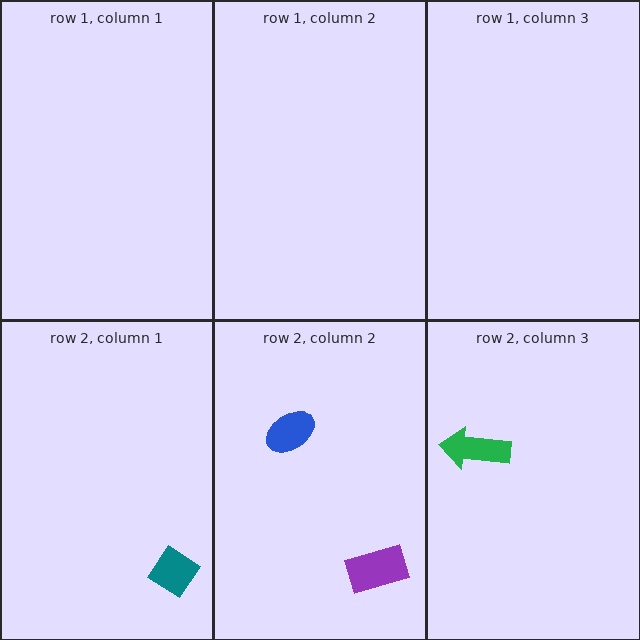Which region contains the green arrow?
The row 2, column 3 region.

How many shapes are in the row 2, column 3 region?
1.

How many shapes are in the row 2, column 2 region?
2.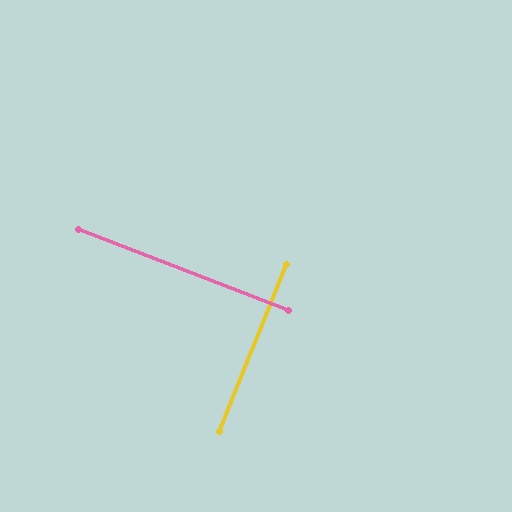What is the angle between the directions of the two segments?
Approximately 89 degrees.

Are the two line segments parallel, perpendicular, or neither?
Perpendicular — they meet at approximately 89°.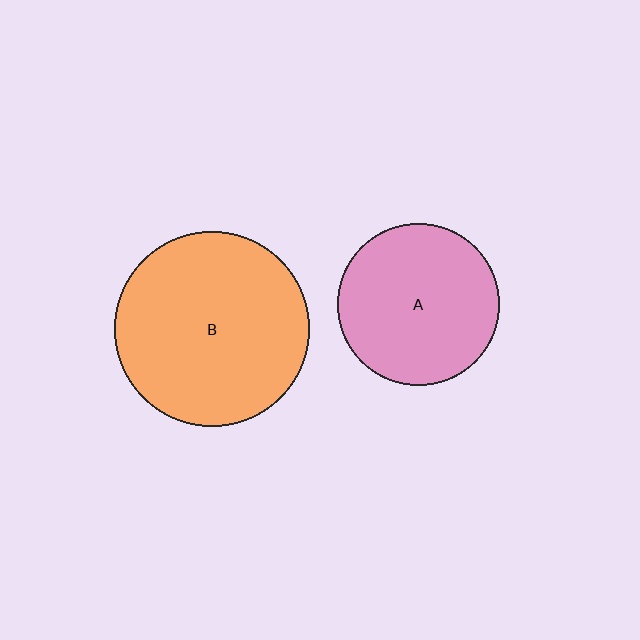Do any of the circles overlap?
No, none of the circles overlap.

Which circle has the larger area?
Circle B (orange).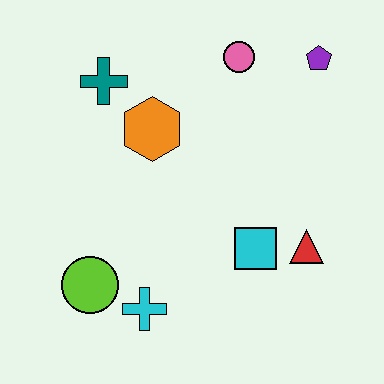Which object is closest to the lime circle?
The cyan cross is closest to the lime circle.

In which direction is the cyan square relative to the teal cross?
The cyan square is below the teal cross.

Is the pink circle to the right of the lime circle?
Yes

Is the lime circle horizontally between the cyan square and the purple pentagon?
No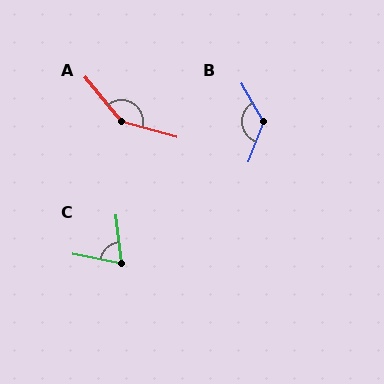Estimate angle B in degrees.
Approximately 129 degrees.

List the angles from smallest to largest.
C (72°), B (129°), A (145°).